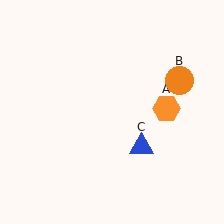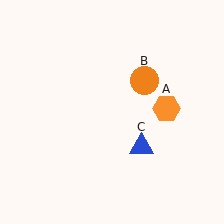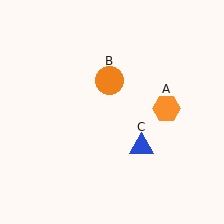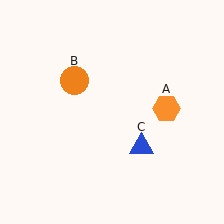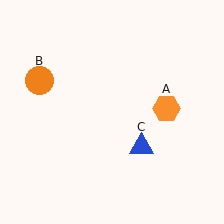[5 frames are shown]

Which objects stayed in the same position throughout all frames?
Orange hexagon (object A) and blue triangle (object C) remained stationary.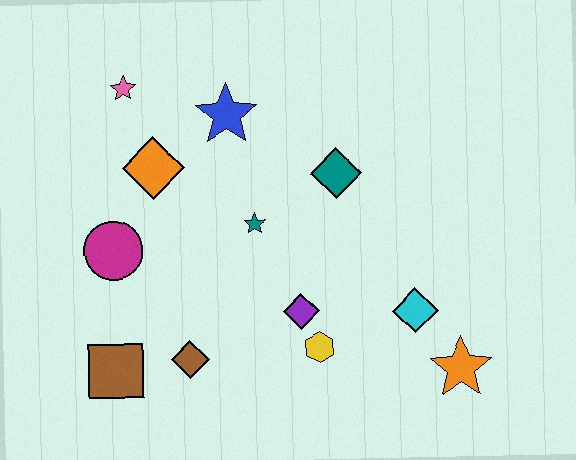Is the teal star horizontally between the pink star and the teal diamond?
Yes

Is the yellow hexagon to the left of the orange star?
Yes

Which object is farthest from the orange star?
The pink star is farthest from the orange star.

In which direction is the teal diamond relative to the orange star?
The teal diamond is above the orange star.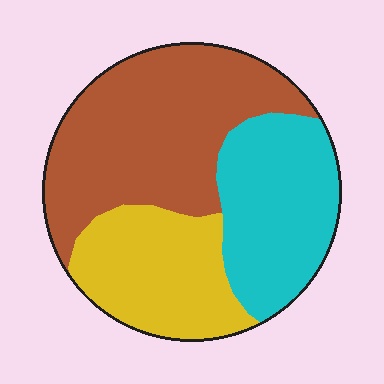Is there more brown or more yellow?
Brown.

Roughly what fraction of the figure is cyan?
Cyan covers roughly 30% of the figure.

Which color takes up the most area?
Brown, at roughly 45%.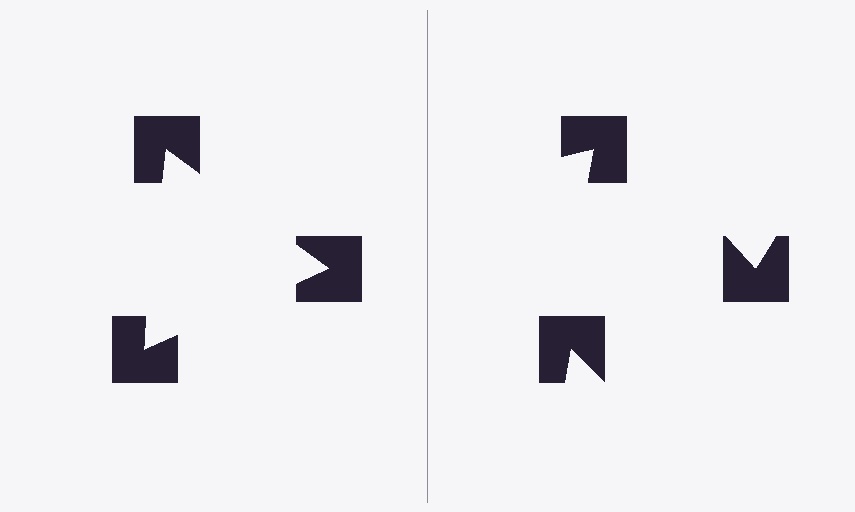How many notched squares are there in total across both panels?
6 — 3 on each side.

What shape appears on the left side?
An illusory triangle.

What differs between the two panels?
The notched squares are positioned identically on both sides; only the wedge orientations differ. On the left they align to a triangle; on the right they are misaligned.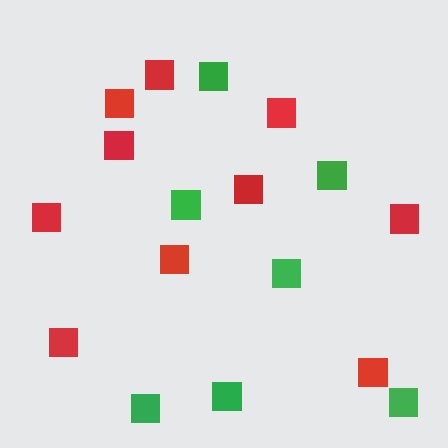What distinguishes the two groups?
There are 2 groups: one group of red squares (10) and one group of green squares (7).